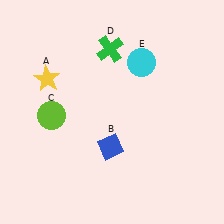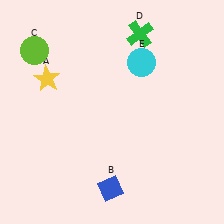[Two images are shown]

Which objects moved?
The objects that moved are: the blue diamond (B), the lime circle (C), the green cross (D).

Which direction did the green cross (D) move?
The green cross (D) moved right.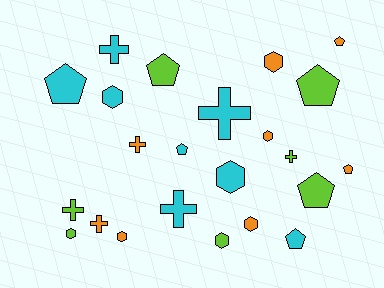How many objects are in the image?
There are 23 objects.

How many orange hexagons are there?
There are 4 orange hexagons.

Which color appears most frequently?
Cyan, with 8 objects.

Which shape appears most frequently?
Hexagon, with 8 objects.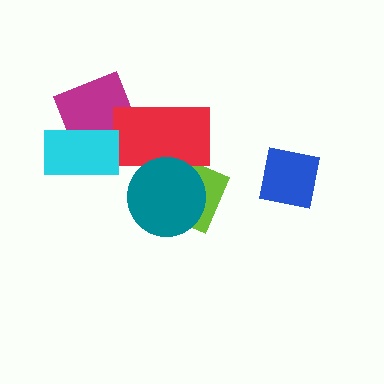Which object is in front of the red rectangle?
The teal circle is in front of the red rectangle.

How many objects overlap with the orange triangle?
4 objects overlap with the orange triangle.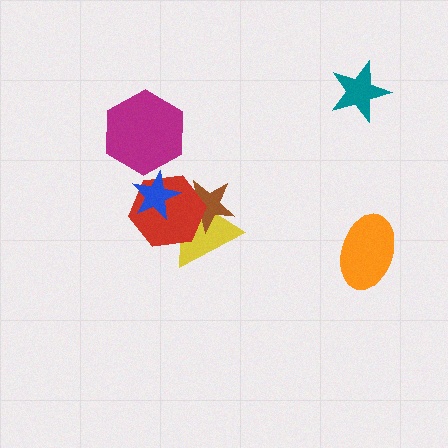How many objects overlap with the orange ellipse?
0 objects overlap with the orange ellipse.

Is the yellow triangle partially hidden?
Yes, it is partially covered by another shape.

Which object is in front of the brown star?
The red hexagon is in front of the brown star.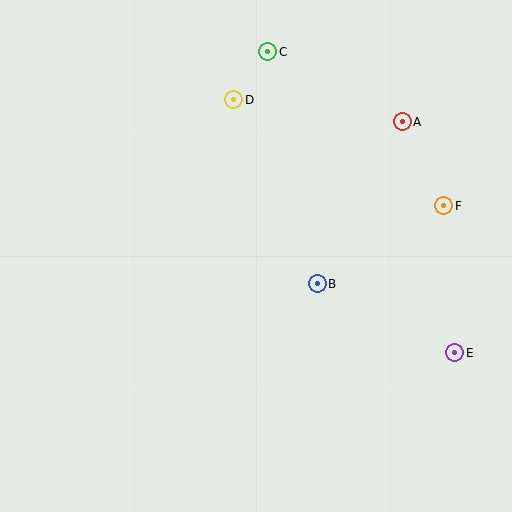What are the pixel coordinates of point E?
Point E is at (455, 353).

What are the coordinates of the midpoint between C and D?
The midpoint between C and D is at (251, 76).